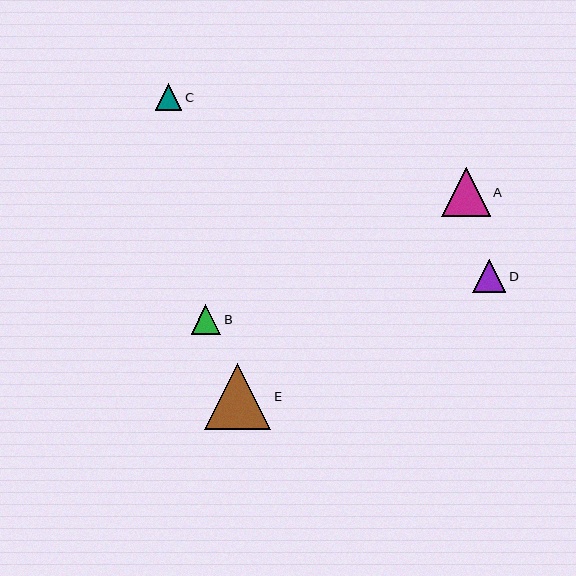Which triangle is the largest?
Triangle E is the largest with a size of approximately 67 pixels.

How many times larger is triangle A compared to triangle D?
Triangle A is approximately 1.5 times the size of triangle D.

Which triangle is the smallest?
Triangle C is the smallest with a size of approximately 27 pixels.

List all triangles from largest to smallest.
From largest to smallest: E, A, D, B, C.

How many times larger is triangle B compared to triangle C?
Triangle B is approximately 1.1 times the size of triangle C.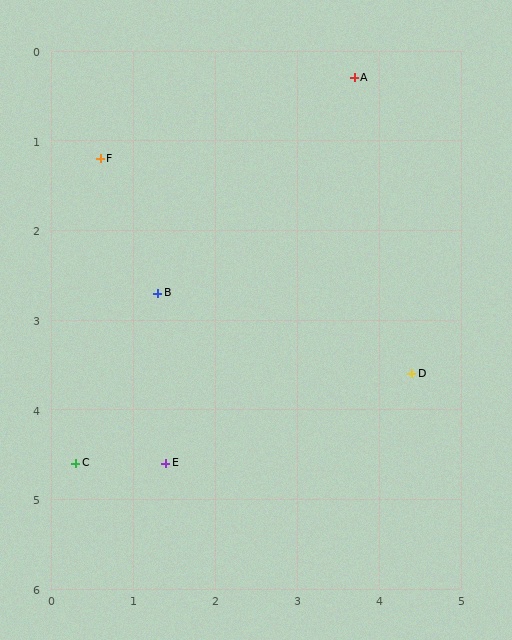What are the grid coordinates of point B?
Point B is at approximately (1.3, 2.7).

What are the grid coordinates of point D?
Point D is at approximately (4.4, 3.6).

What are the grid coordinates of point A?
Point A is at approximately (3.7, 0.3).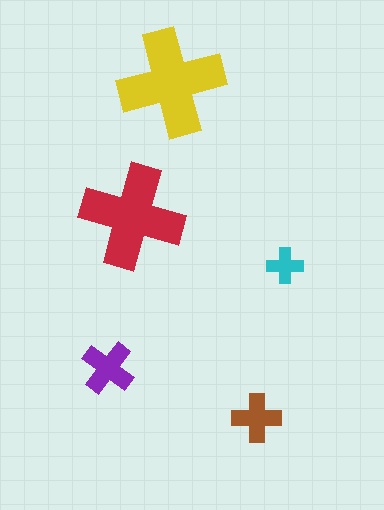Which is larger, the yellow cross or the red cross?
The yellow one.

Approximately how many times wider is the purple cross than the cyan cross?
About 1.5 times wider.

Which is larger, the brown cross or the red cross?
The red one.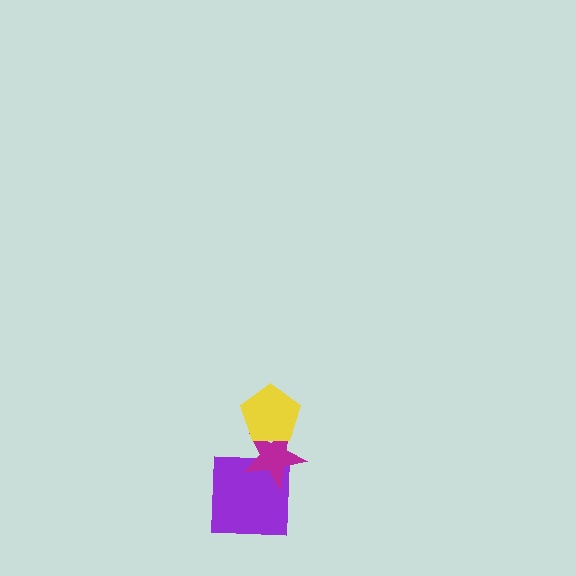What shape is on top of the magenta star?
The yellow pentagon is on top of the magenta star.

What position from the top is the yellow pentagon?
The yellow pentagon is 1st from the top.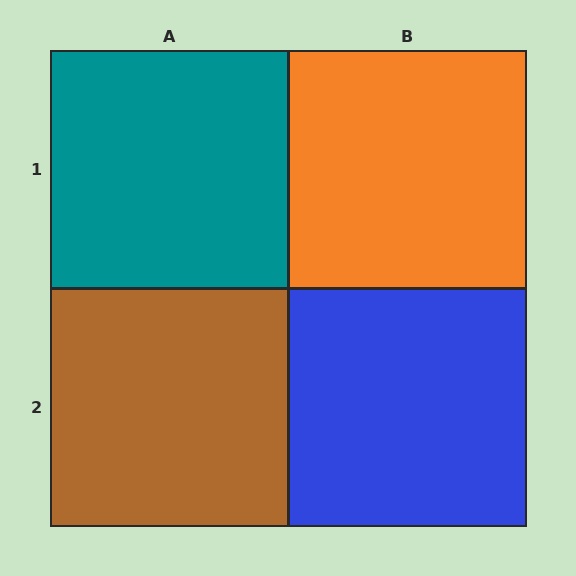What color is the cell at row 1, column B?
Orange.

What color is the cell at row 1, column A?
Teal.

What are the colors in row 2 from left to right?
Brown, blue.